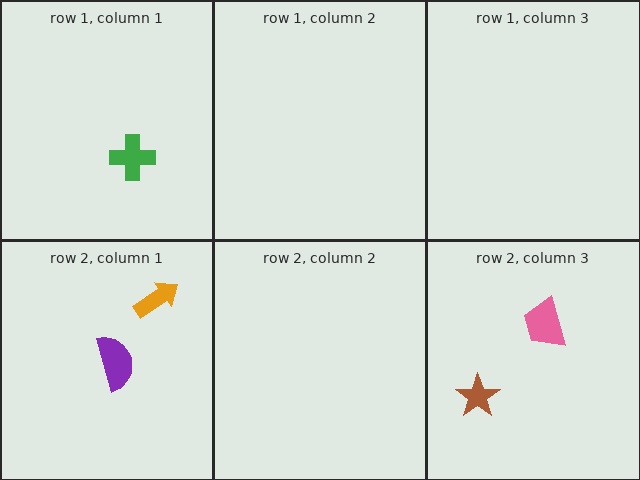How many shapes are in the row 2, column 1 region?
2.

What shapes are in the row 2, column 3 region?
The brown star, the pink trapezoid.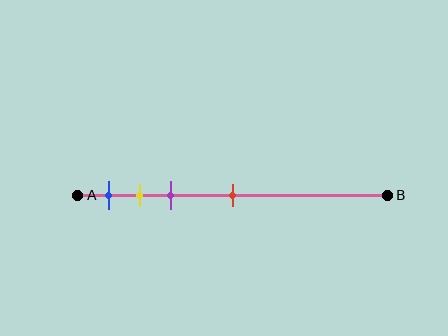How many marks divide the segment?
There are 4 marks dividing the segment.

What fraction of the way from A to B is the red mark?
The red mark is approximately 50% (0.5) of the way from A to B.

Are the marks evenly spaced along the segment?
No, the marks are not evenly spaced.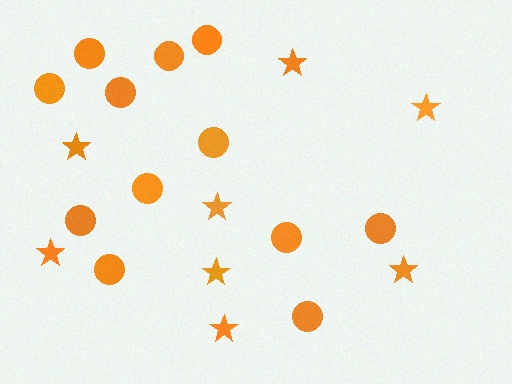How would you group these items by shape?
There are 2 groups: one group of stars (8) and one group of circles (12).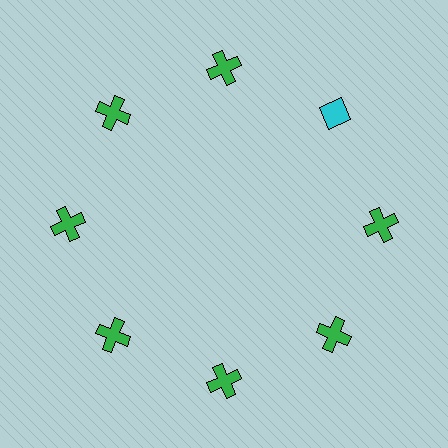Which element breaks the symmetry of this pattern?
The cyan diamond at roughly the 2 o'clock position breaks the symmetry. All other shapes are green crosses.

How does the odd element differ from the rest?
It differs in both color (cyan instead of green) and shape (diamond instead of cross).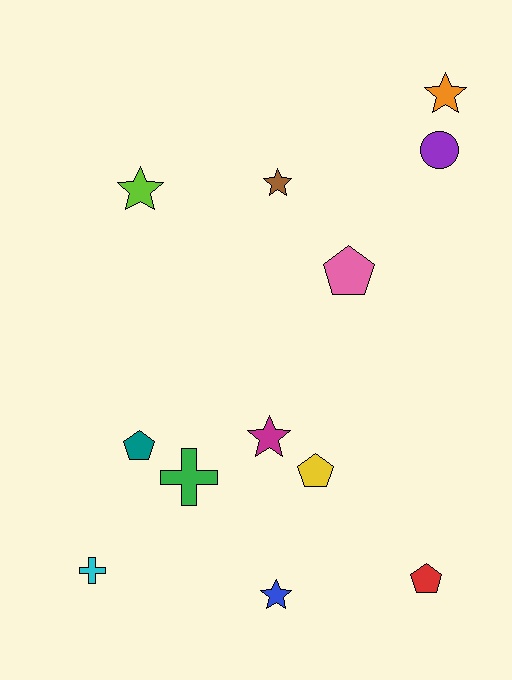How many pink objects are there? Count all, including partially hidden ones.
There is 1 pink object.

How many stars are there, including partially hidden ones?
There are 5 stars.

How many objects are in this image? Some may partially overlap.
There are 12 objects.